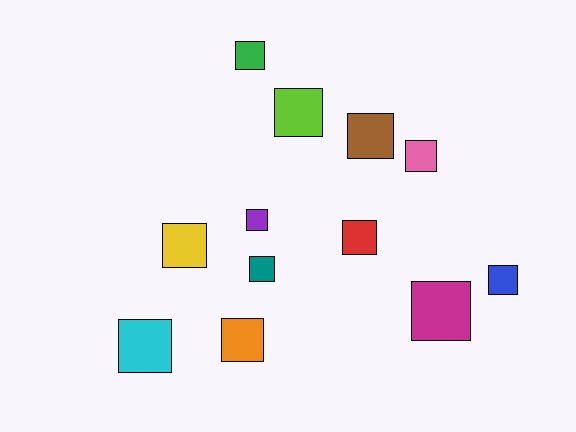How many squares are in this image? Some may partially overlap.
There are 12 squares.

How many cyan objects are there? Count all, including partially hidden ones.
There is 1 cyan object.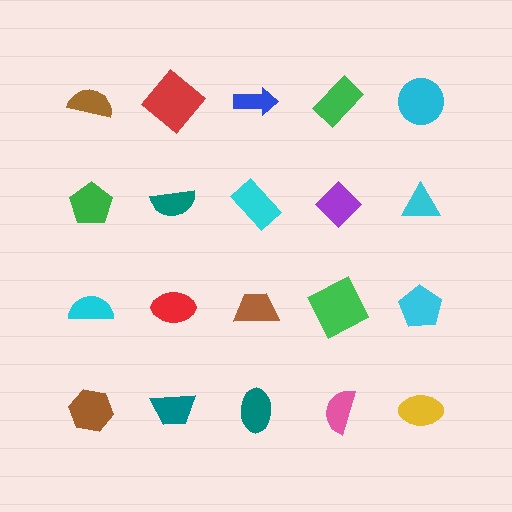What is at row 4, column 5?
A yellow ellipse.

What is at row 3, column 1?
A cyan semicircle.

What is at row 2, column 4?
A purple diamond.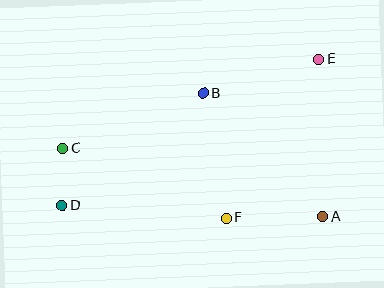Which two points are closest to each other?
Points C and D are closest to each other.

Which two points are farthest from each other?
Points D and E are farthest from each other.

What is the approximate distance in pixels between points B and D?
The distance between B and D is approximately 181 pixels.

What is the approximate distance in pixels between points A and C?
The distance between A and C is approximately 269 pixels.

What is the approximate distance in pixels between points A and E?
The distance between A and E is approximately 157 pixels.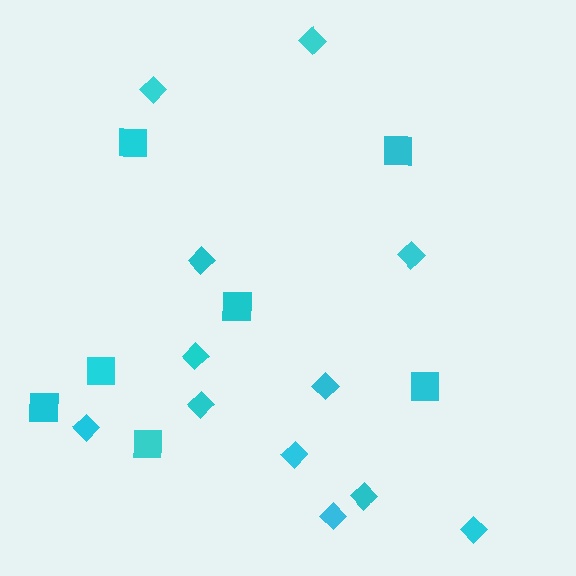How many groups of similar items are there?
There are 2 groups: one group of squares (7) and one group of diamonds (12).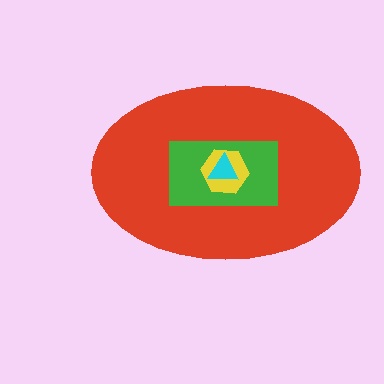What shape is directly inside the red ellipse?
The green rectangle.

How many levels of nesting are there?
4.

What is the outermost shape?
The red ellipse.